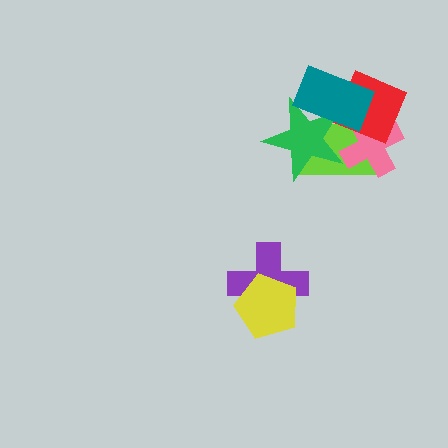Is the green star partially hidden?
Yes, it is partially covered by another shape.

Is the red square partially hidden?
Yes, it is partially covered by another shape.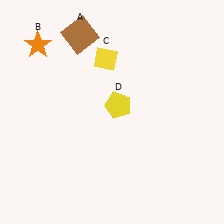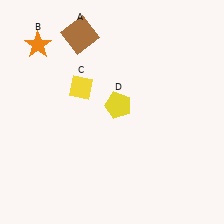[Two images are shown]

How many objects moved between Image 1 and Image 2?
1 object moved between the two images.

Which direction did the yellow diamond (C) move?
The yellow diamond (C) moved down.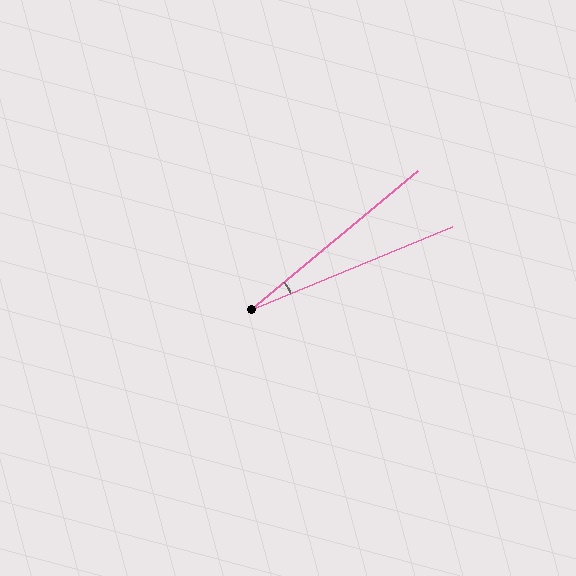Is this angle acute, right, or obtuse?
It is acute.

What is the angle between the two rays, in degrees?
Approximately 17 degrees.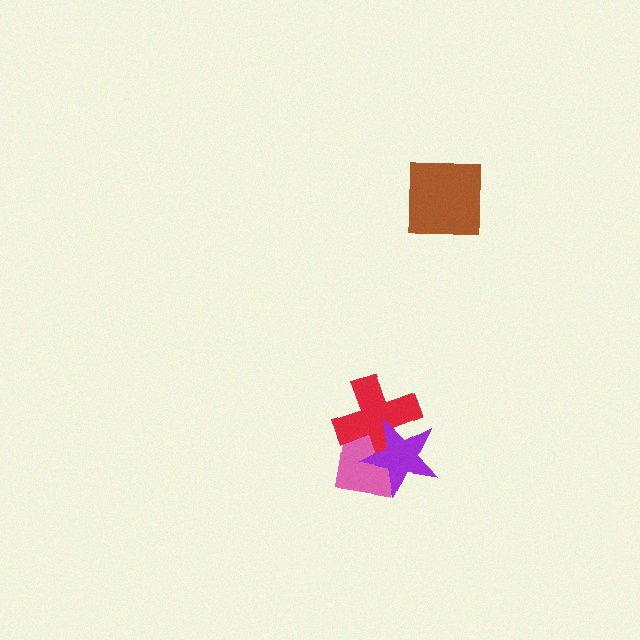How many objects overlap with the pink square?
2 objects overlap with the pink square.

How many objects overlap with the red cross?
2 objects overlap with the red cross.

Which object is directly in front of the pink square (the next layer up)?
The red cross is directly in front of the pink square.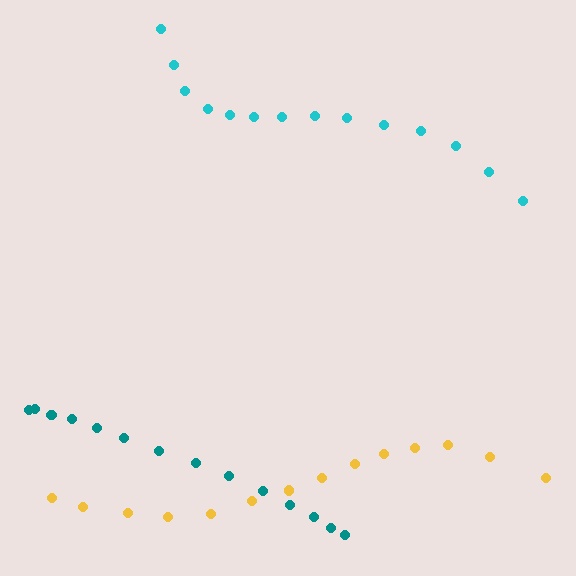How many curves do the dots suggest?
There are 3 distinct paths.